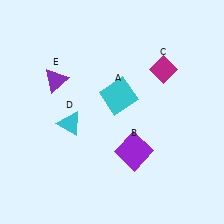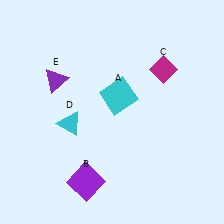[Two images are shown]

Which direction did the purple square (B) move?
The purple square (B) moved left.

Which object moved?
The purple square (B) moved left.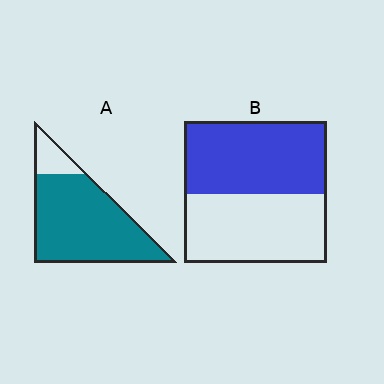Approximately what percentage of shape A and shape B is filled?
A is approximately 85% and B is approximately 50%.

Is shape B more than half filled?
Roughly half.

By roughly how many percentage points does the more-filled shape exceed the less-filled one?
By roughly 35 percentage points (A over B).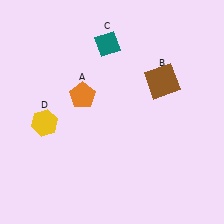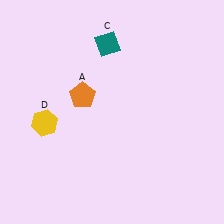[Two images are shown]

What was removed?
The brown square (B) was removed in Image 2.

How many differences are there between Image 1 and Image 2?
There is 1 difference between the two images.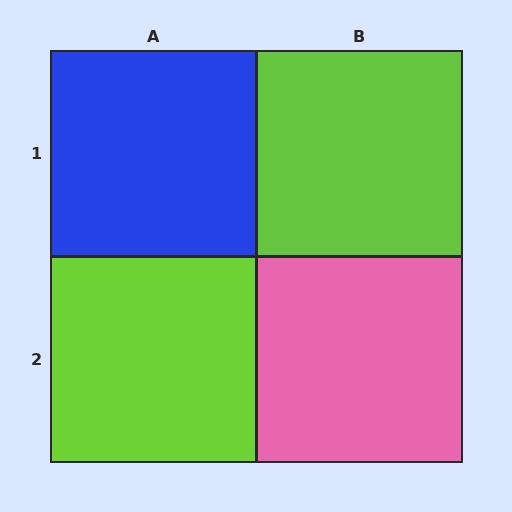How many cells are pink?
1 cell is pink.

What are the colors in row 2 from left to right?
Lime, pink.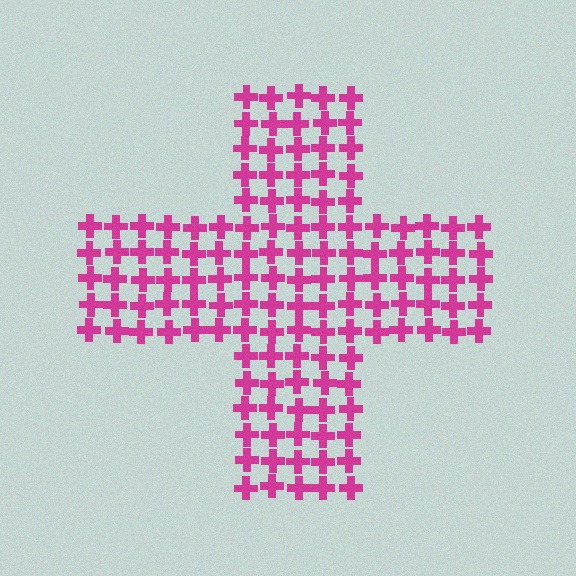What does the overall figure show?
The overall figure shows a cross.